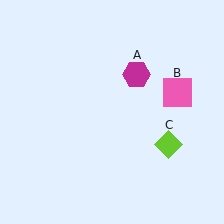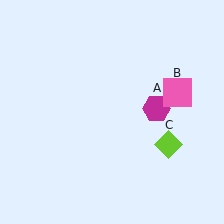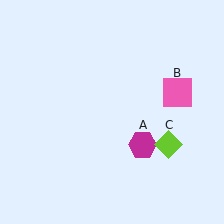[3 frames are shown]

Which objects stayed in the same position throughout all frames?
Pink square (object B) and lime diamond (object C) remained stationary.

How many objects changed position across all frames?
1 object changed position: magenta hexagon (object A).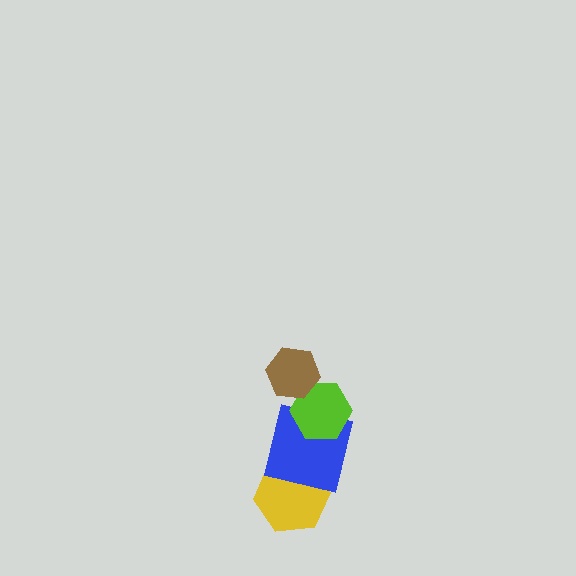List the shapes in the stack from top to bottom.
From top to bottom: the brown hexagon, the lime hexagon, the blue square, the yellow hexagon.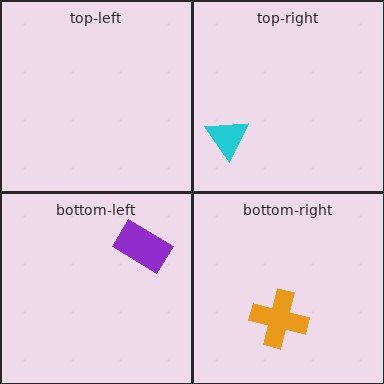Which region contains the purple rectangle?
The bottom-left region.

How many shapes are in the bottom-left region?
1.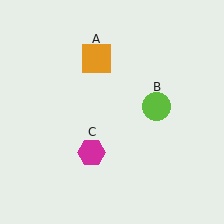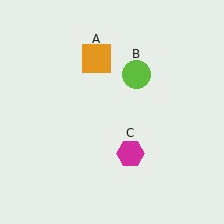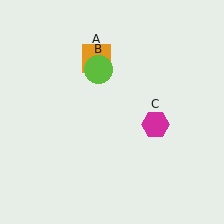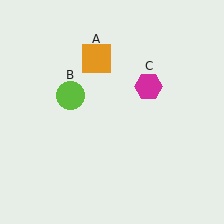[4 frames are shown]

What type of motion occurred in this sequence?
The lime circle (object B), magenta hexagon (object C) rotated counterclockwise around the center of the scene.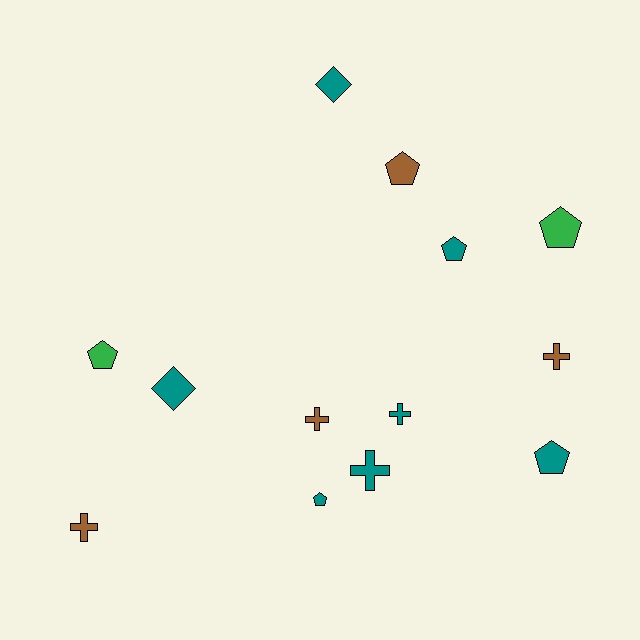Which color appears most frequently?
Teal, with 7 objects.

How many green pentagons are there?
There are 2 green pentagons.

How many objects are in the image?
There are 13 objects.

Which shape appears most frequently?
Pentagon, with 6 objects.